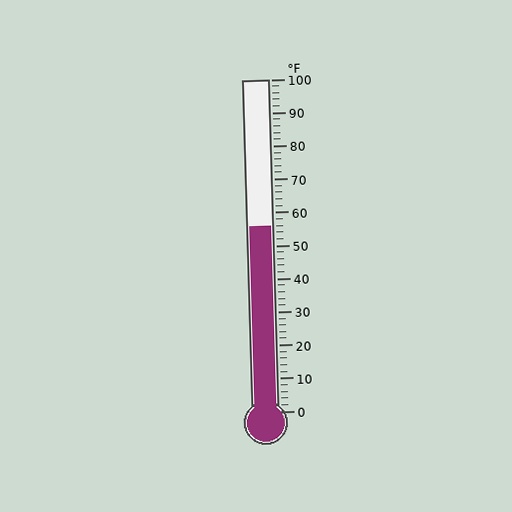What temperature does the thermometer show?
The thermometer shows approximately 56°F.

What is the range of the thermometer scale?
The thermometer scale ranges from 0°F to 100°F.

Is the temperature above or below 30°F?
The temperature is above 30°F.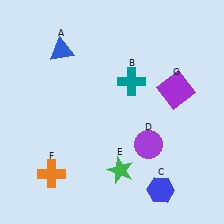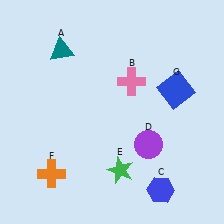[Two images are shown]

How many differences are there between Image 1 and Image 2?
There are 3 differences between the two images.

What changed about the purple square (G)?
In Image 1, G is purple. In Image 2, it changed to blue.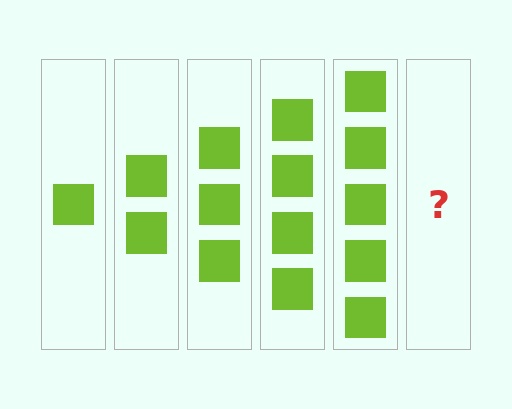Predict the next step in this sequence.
The next step is 6 squares.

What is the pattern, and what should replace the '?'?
The pattern is that each step adds one more square. The '?' should be 6 squares.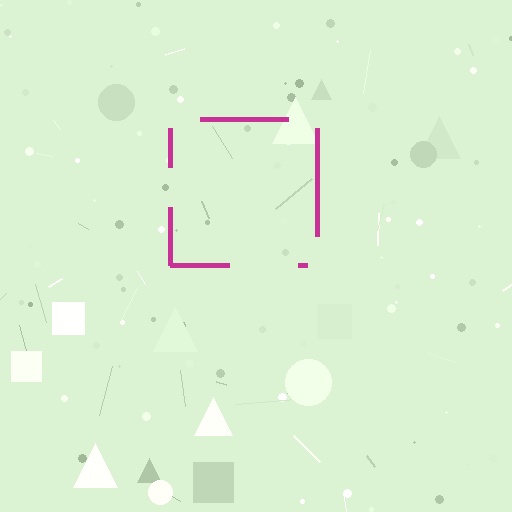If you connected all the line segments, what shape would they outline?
They would outline a square.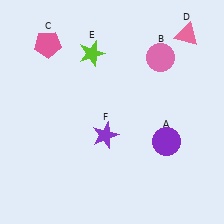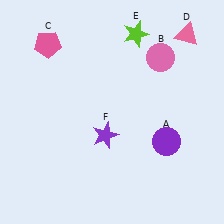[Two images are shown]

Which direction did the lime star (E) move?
The lime star (E) moved right.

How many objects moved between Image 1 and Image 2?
1 object moved between the two images.